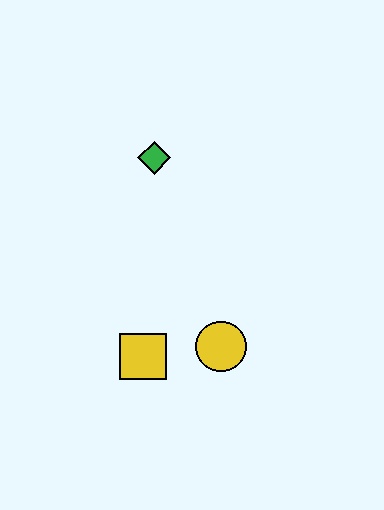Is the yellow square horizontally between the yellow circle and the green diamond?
No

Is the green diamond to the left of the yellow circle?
Yes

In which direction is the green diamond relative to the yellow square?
The green diamond is above the yellow square.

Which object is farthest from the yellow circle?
The green diamond is farthest from the yellow circle.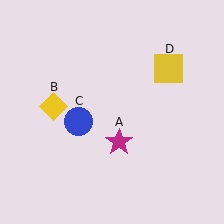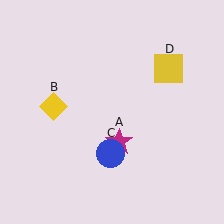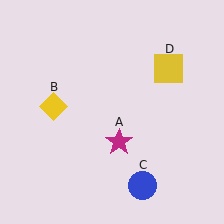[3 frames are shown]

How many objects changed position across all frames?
1 object changed position: blue circle (object C).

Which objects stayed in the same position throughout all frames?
Magenta star (object A) and yellow diamond (object B) and yellow square (object D) remained stationary.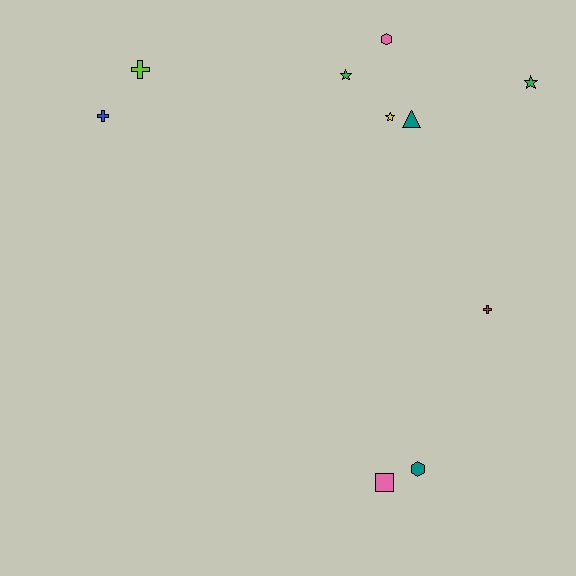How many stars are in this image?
There are 3 stars.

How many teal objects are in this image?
There are 2 teal objects.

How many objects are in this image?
There are 10 objects.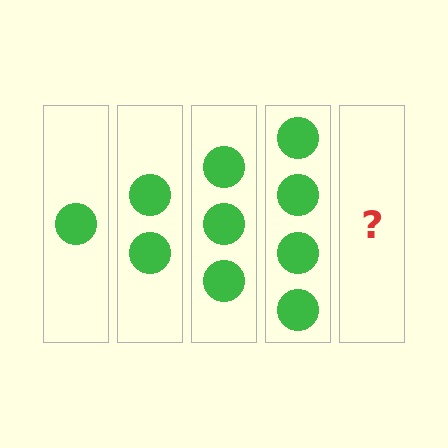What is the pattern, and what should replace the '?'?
The pattern is that each step adds one more circle. The '?' should be 5 circles.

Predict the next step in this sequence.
The next step is 5 circles.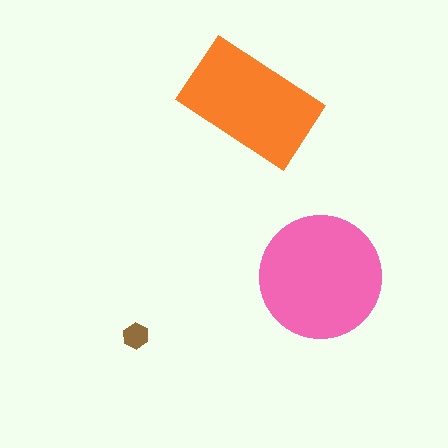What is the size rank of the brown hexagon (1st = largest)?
3rd.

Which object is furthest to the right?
The pink circle is rightmost.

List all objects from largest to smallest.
The pink circle, the orange rectangle, the brown hexagon.